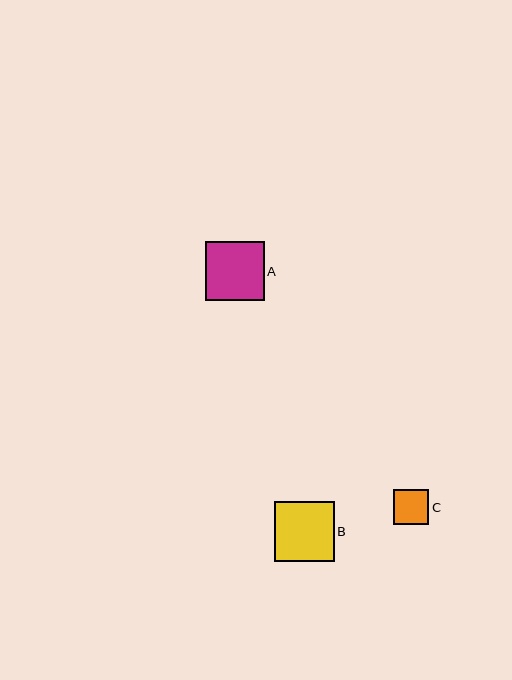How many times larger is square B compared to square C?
Square B is approximately 1.7 times the size of square C.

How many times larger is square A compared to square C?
Square A is approximately 1.6 times the size of square C.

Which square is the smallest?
Square C is the smallest with a size of approximately 36 pixels.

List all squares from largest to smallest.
From largest to smallest: B, A, C.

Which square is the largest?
Square B is the largest with a size of approximately 60 pixels.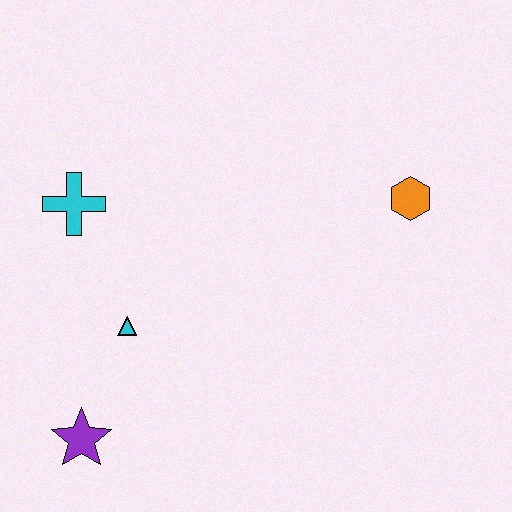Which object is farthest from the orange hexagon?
The purple star is farthest from the orange hexagon.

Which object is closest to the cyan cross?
The cyan triangle is closest to the cyan cross.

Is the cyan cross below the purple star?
No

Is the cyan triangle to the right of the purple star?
Yes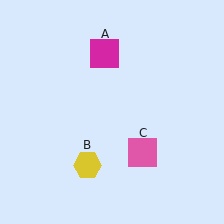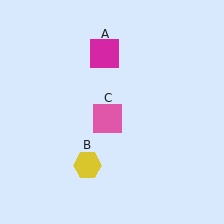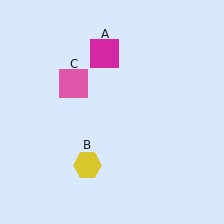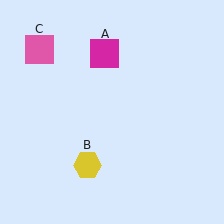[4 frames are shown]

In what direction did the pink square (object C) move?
The pink square (object C) moved up and to the left.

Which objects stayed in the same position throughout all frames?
Magenta square (object A) and yellow hexagon (object B) remained stationary.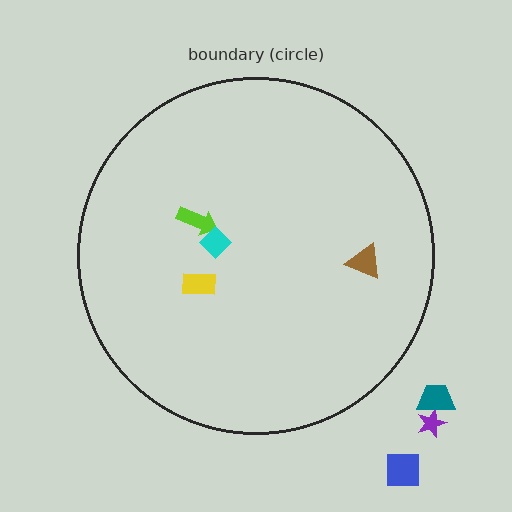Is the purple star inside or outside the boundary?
Outside.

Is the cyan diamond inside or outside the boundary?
Inside.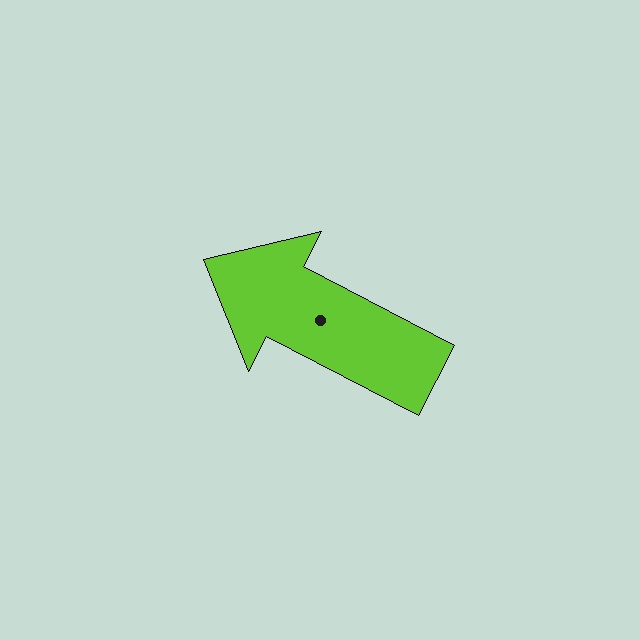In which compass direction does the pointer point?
Northwest.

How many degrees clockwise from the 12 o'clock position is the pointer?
Approximately 297 degrees.